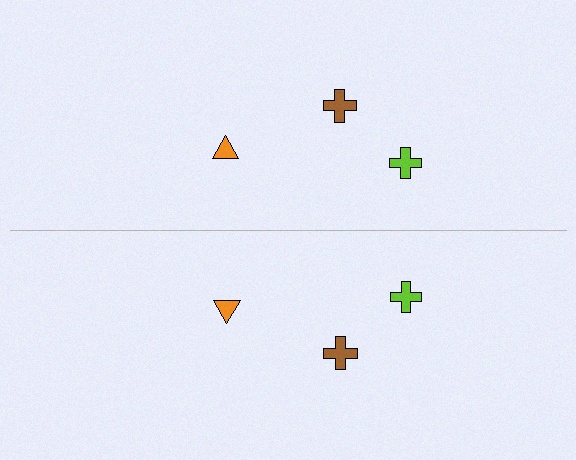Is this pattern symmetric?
Yes, this pattern has bilateral (reflection) symmetry.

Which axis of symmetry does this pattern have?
The pattern has a horizontal axis of symmetry running through the center of the image.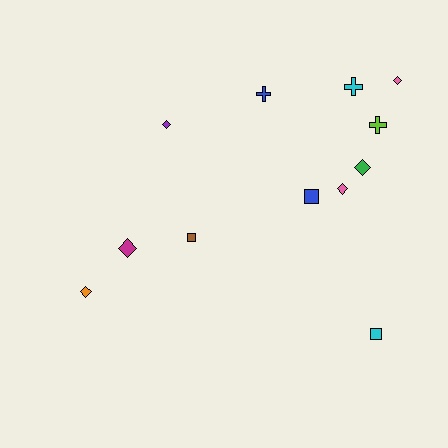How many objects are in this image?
There are 12 objects.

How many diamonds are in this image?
There are 6 diamonds.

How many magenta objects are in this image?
There is 1 magenta object.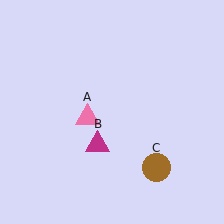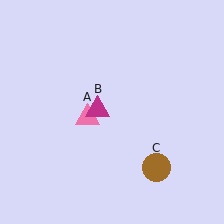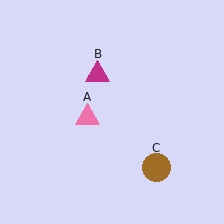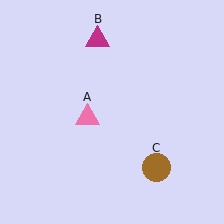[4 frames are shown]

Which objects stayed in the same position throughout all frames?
Pink triangle (object A) and brown circle (object C) remained stationary.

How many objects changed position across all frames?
1 object changed position: magenta triangle (object B).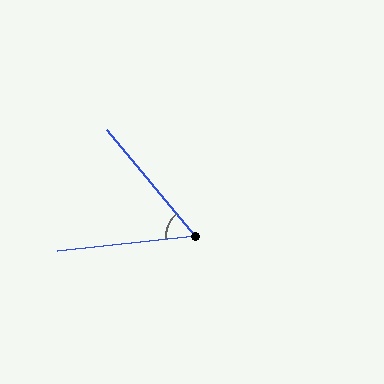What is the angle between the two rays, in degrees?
Approximately 57 degrees.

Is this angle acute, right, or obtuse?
It is acute.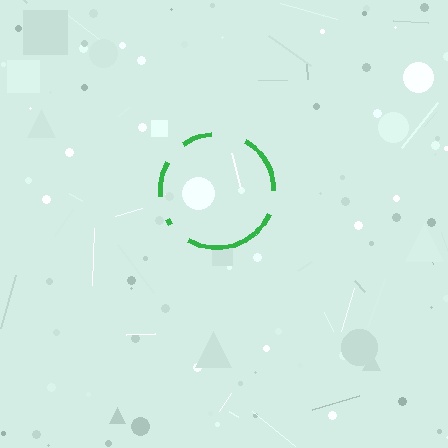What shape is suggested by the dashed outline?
The dashed outline suggests a circle.